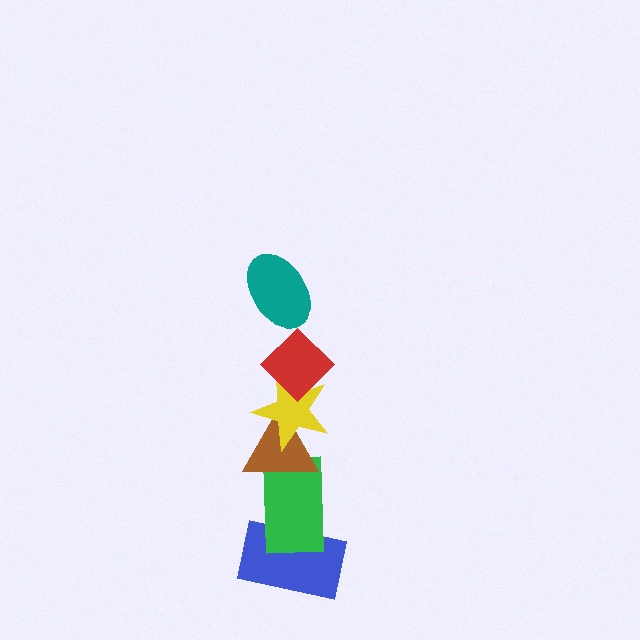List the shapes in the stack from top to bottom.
From top to bottom: the teal ellipse, the red diamond, the yellow star, the brown triangle, the green rectangle, the blue rectangle.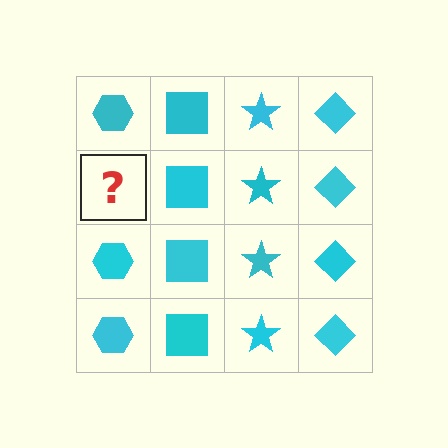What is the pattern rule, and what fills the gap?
The rule is that each column has a consistent shape. The gap should be filled with a cyan hexagon.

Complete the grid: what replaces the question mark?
The question mark should be replaced with a cyan hexagon.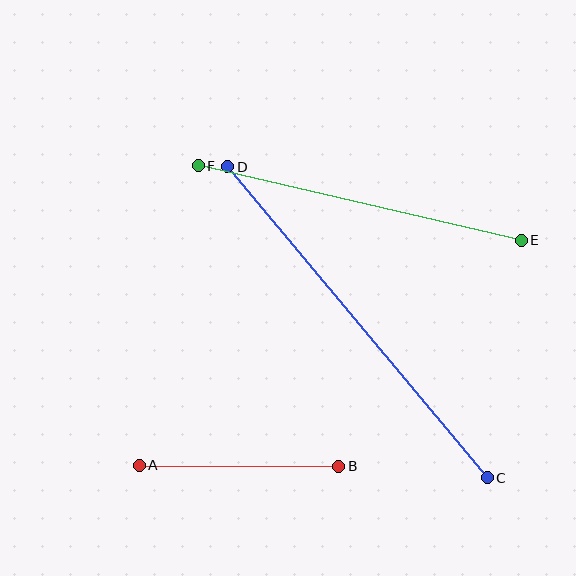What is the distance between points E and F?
The distance is approximately 332 pixels.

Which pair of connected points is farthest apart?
Points C and D are farthest apart.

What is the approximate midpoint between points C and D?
The midpoint is at approximately (358, 322) pixels.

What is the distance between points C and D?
The distance is approximately 405 pixels.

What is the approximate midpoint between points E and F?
The midpoint is at approximately (360, 203) pixels.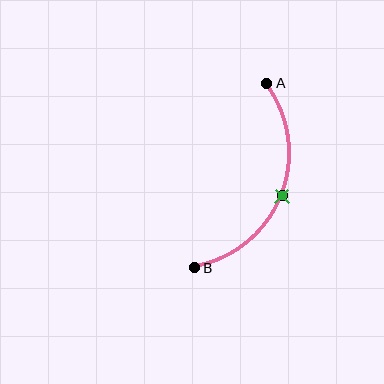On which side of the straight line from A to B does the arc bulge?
The arc bulges to the right of the straight line connecting A and B.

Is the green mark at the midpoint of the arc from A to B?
Yes. The green mark lies on the arc at equal arc-length from both A and B — it is the arc midpoint.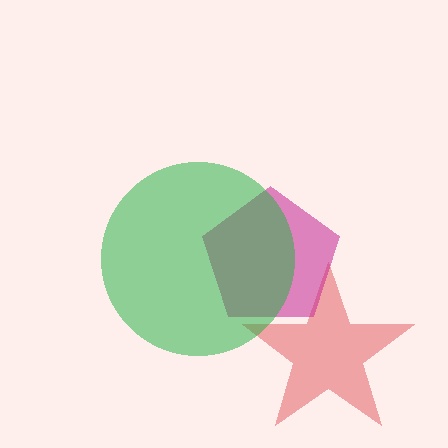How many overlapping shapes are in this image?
There are 3 overlapping shapes in the image.